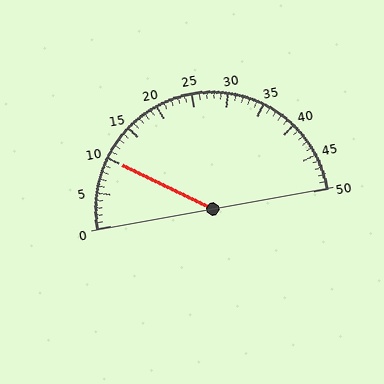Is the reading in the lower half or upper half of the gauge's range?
The reading is in the lower half of the range (0 to 50).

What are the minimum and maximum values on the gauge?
The gauge ranges from 0 to 50.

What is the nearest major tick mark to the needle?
The nearest major tick mark is 10.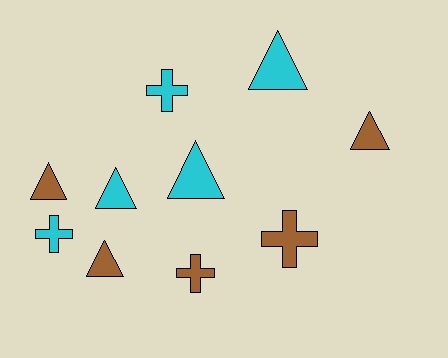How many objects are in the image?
There are 10 objects.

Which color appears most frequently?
Brown, with 5 objects.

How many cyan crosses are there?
There are 2 cyan crosses.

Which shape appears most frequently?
Triangle, with 6 objects.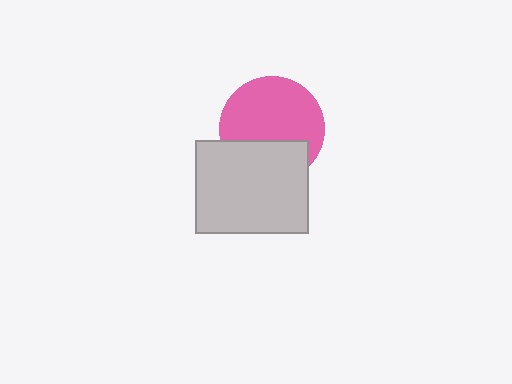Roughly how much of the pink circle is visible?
Most of it is visible (roughly 65%).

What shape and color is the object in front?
The object in front is a light gray rectangle.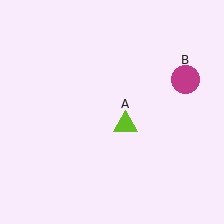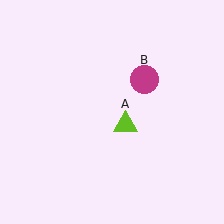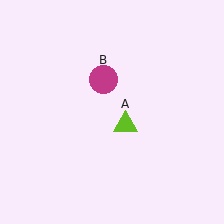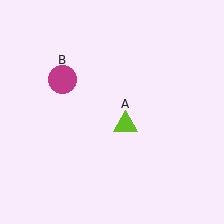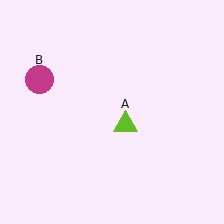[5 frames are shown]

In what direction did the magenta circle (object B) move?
The magenta circle (object B) moved left.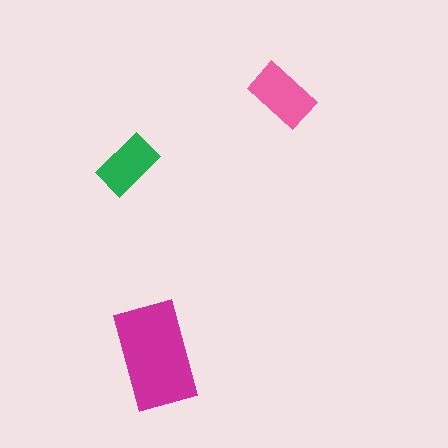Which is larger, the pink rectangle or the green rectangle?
The pink one.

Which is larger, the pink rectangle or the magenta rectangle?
The magenta one.